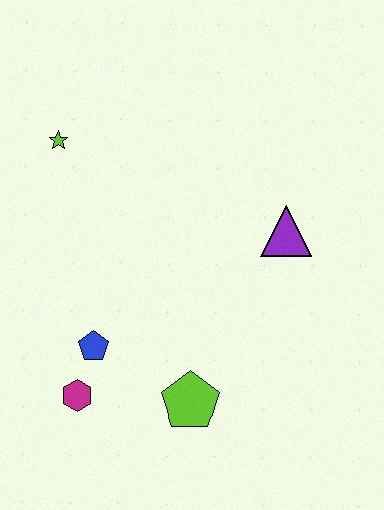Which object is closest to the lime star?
The blue pentagon is closest to the lime star.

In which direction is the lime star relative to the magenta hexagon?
The lime star is above the magenta hexagon.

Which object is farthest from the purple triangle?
The magenta hexagon is farthest from the purple triangle.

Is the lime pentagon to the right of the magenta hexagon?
Yes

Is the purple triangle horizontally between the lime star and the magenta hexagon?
No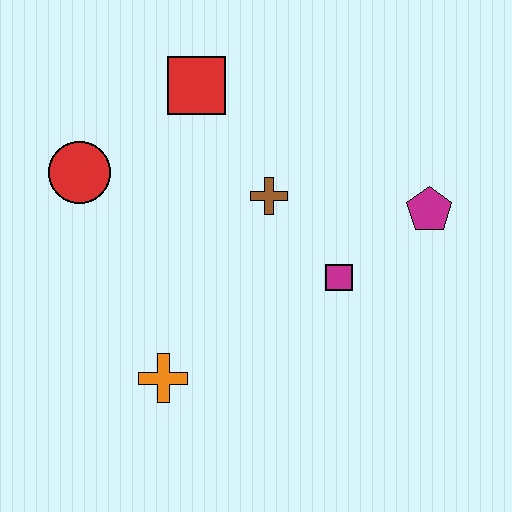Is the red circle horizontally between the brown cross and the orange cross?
No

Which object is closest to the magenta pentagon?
The magenta square is closest to the magenta pentagon.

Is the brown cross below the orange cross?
No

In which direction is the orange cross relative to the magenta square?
The orange cross is to the left of the magenta square.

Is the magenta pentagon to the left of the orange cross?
No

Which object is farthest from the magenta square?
The red circle is farthest from the magenta square.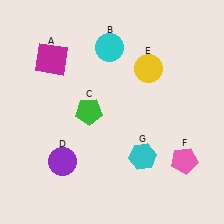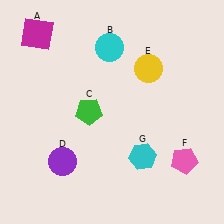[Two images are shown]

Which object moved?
The magenta square (A) moved up.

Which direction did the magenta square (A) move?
The magenta square (A) moved up.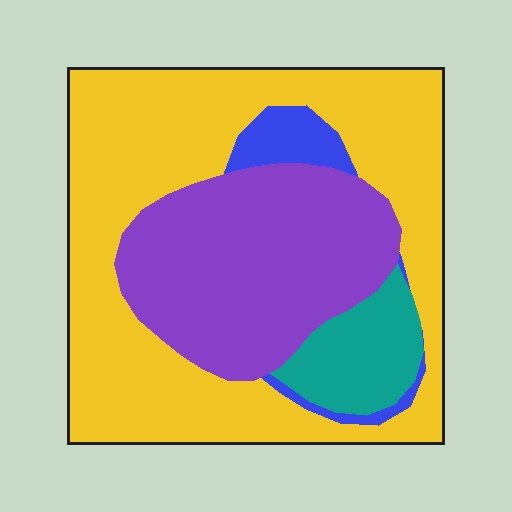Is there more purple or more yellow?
Yellow.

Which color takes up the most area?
Yellow, at roughly 55%.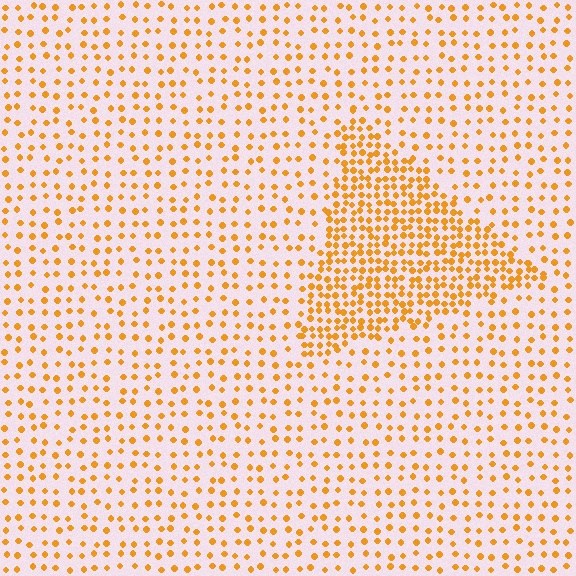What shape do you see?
I see a triangle.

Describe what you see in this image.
The image contains small orange elements arranged at two different densities. A triangle-shaped region is visible where the elements are more densely packed than the surrounding area.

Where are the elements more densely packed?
The elements are more densely packed inside the triangle boundary.